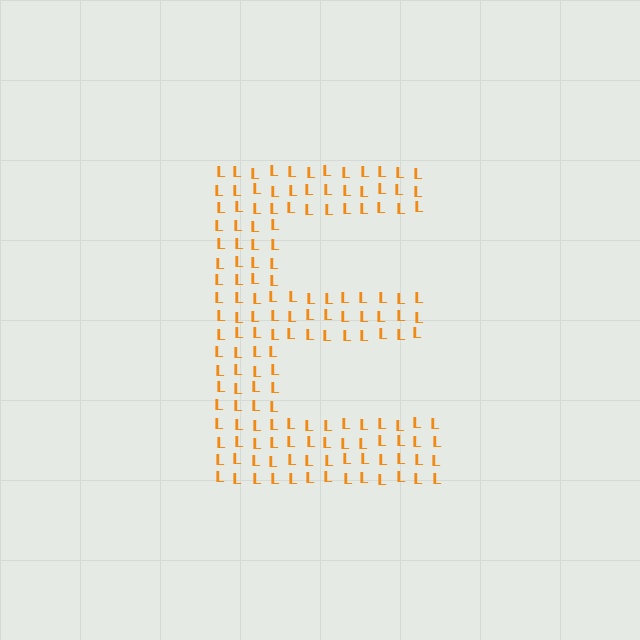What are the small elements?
The small elements are letter L's.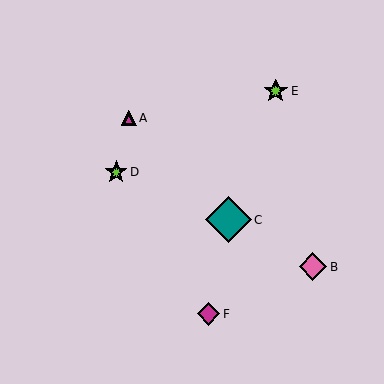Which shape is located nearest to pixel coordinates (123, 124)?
The magenta triangle (labeled A) at (129, 118) is nearest to that location.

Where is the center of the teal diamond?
The center of the teal diamond is at (228, 220).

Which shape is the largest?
The teal diamond (labeled C) is the largest.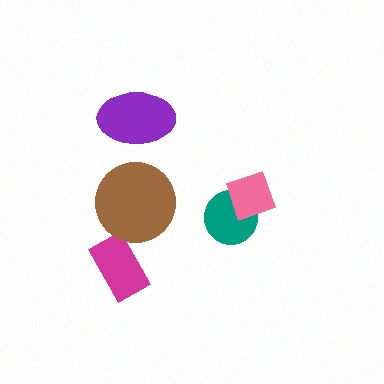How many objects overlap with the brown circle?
0 objects overlap with the brown circle.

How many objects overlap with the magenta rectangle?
0 objects overlap with the magenta rectangle.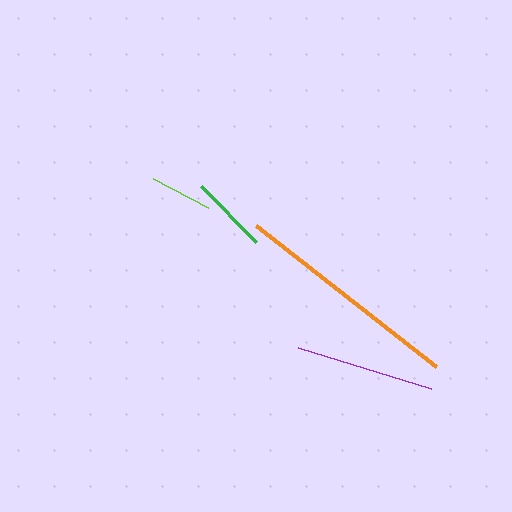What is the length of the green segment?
The green segment is approximately 79 pixels long.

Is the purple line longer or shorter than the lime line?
The purple line is longer than the lime line.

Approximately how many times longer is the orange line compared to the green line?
The orange line is approximately 2.9 times the length of the green line.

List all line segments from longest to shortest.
From longest to shortest: orange, purple, green, lime.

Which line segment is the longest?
The orange line is the longest at approximately 229 pixels.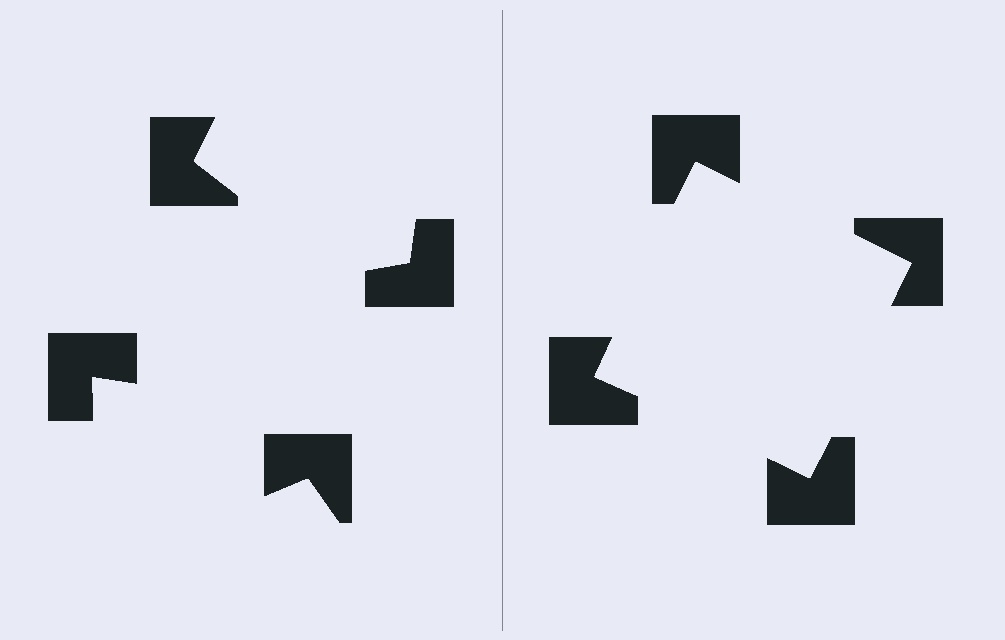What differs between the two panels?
The notched squares are positioned identically on both sides; only the wedge orientations differ. On the right they align to a square; on the left they are misaligned.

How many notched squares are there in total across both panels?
8 — 4 on each side.